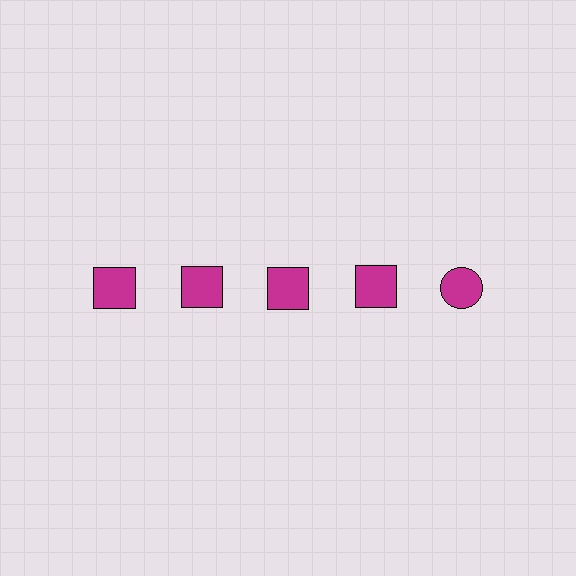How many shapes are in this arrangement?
There are 5 shapes arranged in a grid pattern.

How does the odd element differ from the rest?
It has a different shape: circle instead of square.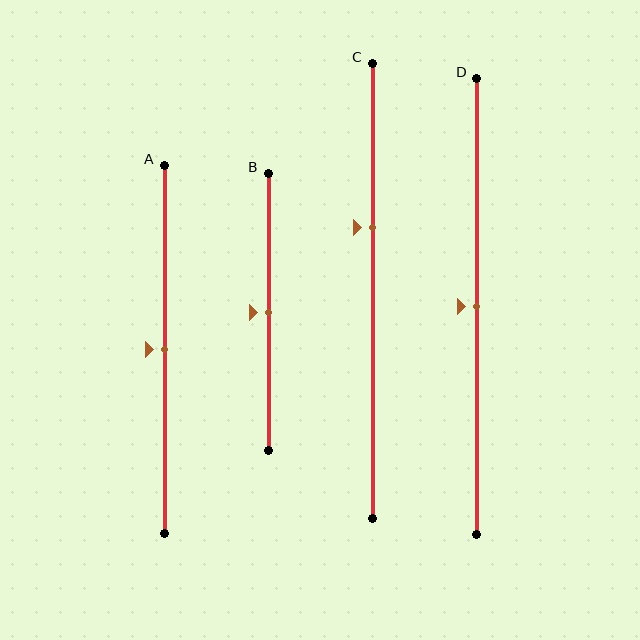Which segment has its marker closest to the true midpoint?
Segment A has its marker closest to the true midpoint.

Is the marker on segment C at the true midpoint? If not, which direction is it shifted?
No, the marker on segment C is shifted upward by about 14% of the segment length.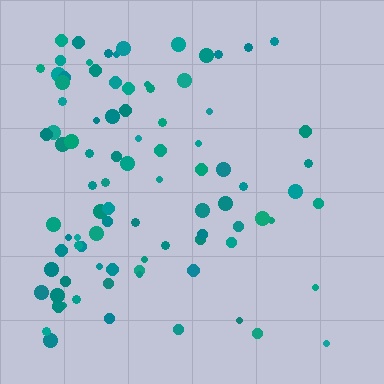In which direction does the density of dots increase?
From right to left, with the left side densest.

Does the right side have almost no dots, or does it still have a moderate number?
Still a moderate number, just noticeably fewer than the left.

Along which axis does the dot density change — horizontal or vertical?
Horizontal.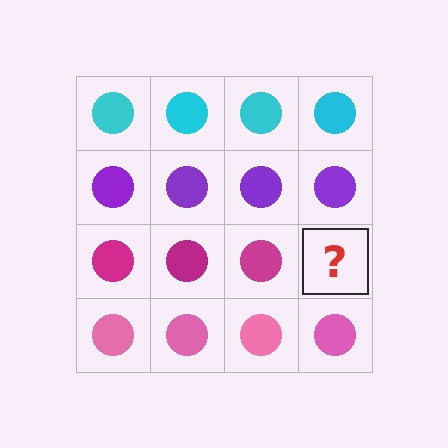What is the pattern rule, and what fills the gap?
The rule is that each row has a consistent color. The gap should be filled with a magenta circle.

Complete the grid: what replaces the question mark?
The question mark should be replaced with a magenta circle.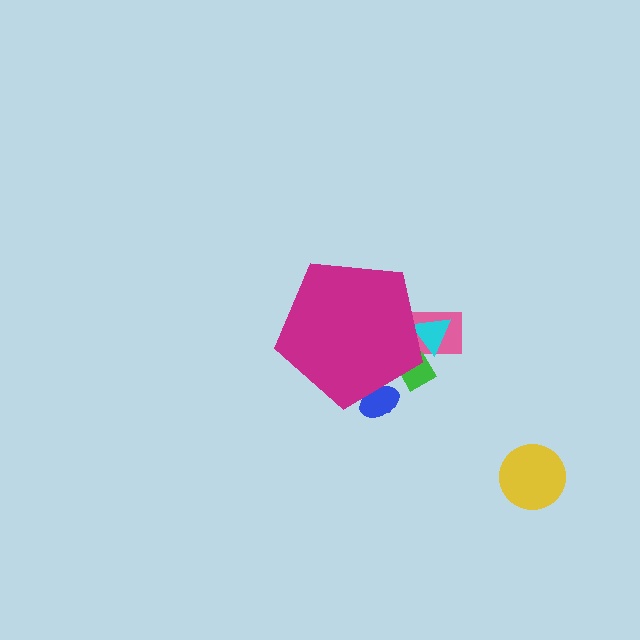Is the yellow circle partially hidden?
No, the yellow circle is fully visible.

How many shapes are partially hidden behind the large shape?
4 shapes are partially hidden.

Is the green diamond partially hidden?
Yes, the green diamond is partially hidden behind the magenta pentagon.